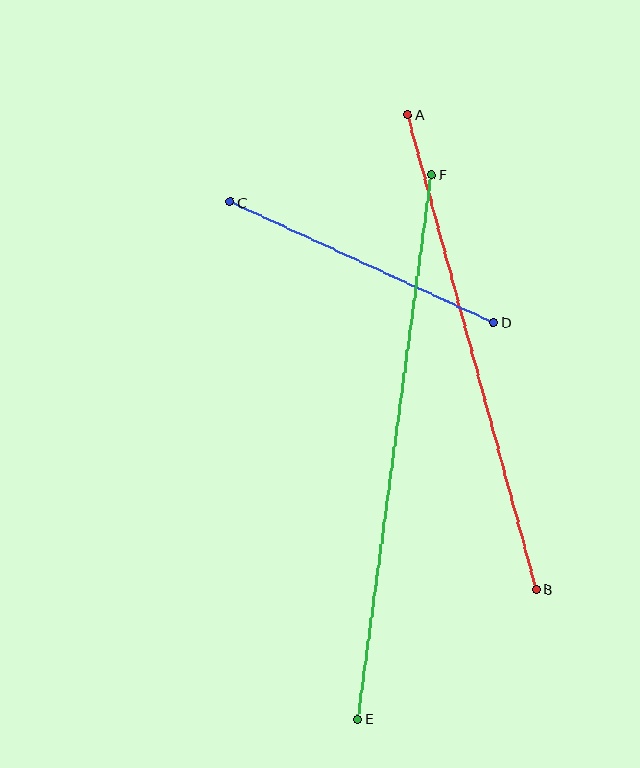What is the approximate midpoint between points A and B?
The midpoint is at approximately (472, 352) pixels.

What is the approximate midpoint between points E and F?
The midpoint is at approximately (395, 447) pixels.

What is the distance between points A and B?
The distance is approximately 492 pixels.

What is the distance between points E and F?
The distance is approximately 549 pixels.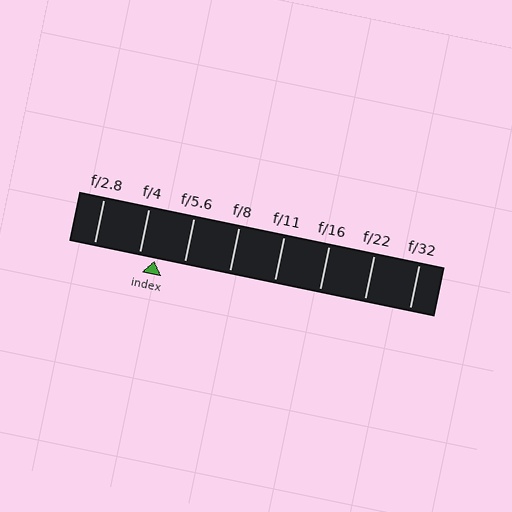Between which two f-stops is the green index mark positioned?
The index mark is between f/4 and f/5.6.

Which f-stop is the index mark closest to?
The index mark is closest to f/4.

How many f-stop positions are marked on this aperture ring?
There are 8 f-stop positions marked.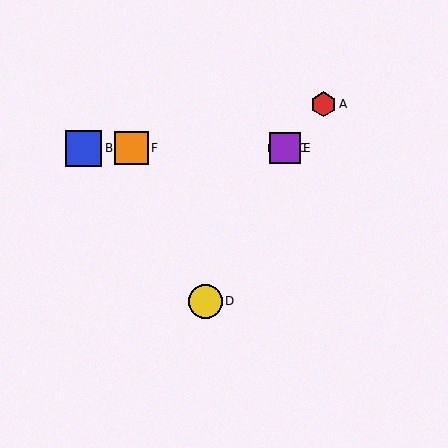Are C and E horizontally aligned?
Yes, both are at y≈148.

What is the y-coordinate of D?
Object D is at y≈301.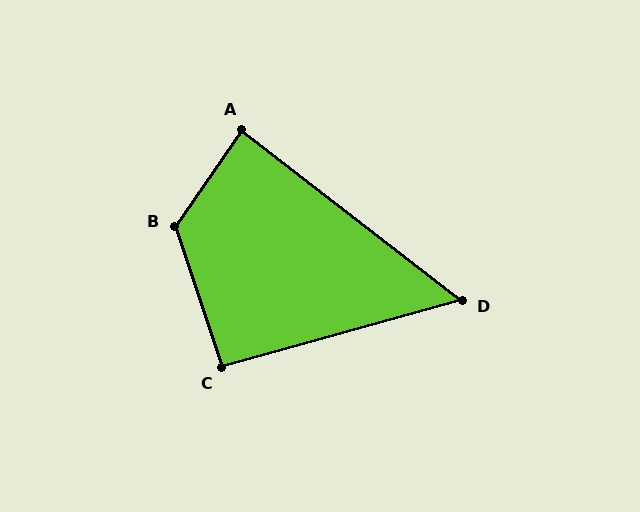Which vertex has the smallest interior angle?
D, at approximately 53 degrees.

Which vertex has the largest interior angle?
B, at approximately 127 degrees.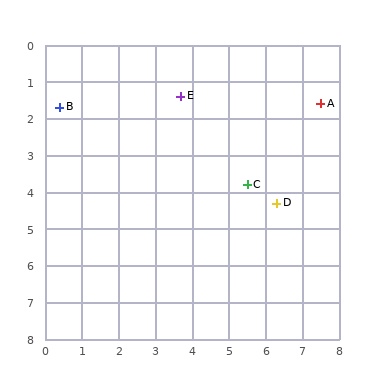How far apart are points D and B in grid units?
Points D and B are about 6.4 grid units apart.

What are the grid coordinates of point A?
Point A is at approximately (7.5, 1.6).